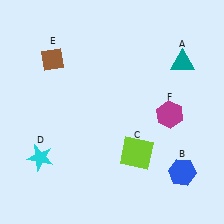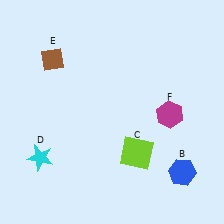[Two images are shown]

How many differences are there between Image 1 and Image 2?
There is 1 difference between the two images.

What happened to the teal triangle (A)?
The teal triangle (A) was removed in Image 2. It was in the top-right area of Image 1.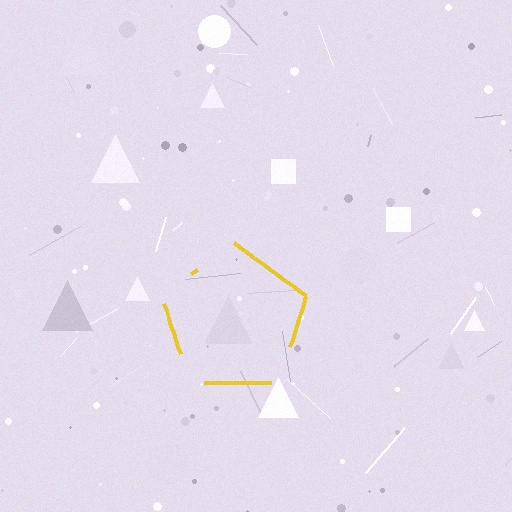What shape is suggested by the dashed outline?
The dashed outline suggests a pentagon.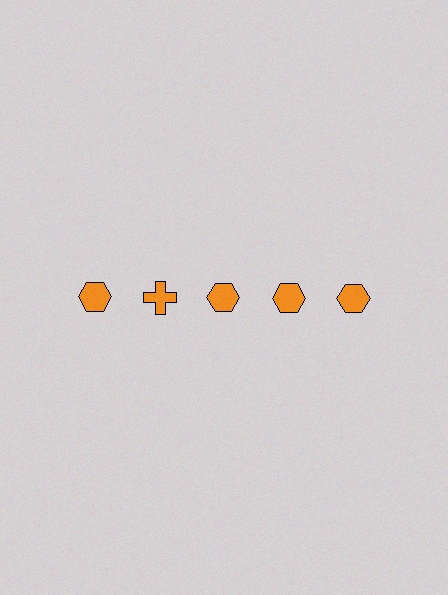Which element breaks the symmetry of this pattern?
The orange cross in the top row, second from left column breaks the symmetry. All other shapes are orange hexagons.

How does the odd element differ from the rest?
It has a different shape: cross instead of hexagon.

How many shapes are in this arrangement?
There are 5 shapes arranged in a grid pattern.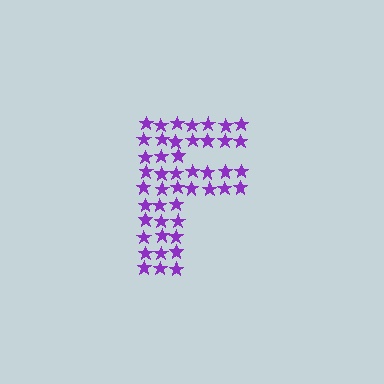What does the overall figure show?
The overall figure shows the letter F.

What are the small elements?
The small elements are stars.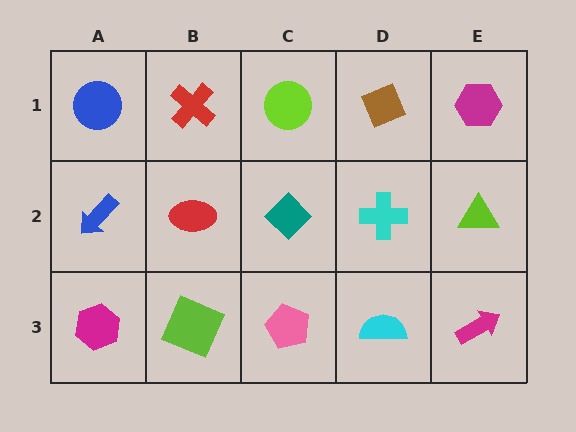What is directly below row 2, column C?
A pink pentagon.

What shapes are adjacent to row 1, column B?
A red ellipse (row 2, column B), a blue circle (row 1, column A), a lime circle (row 1, column C).